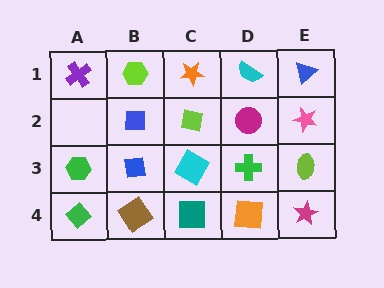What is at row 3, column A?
A green hexagon.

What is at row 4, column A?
A green diamond.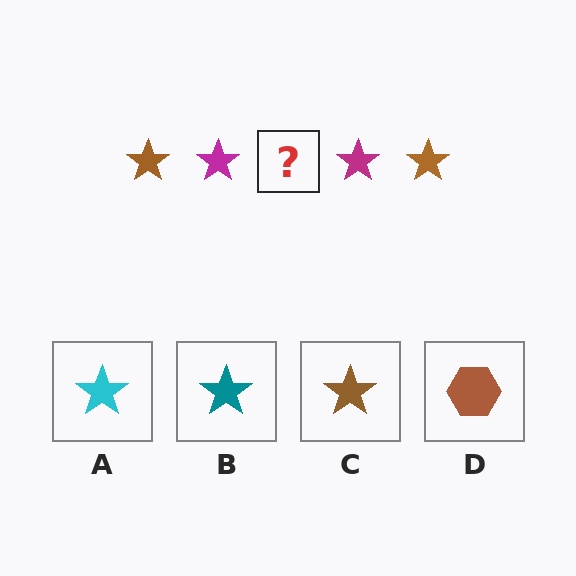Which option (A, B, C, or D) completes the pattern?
C.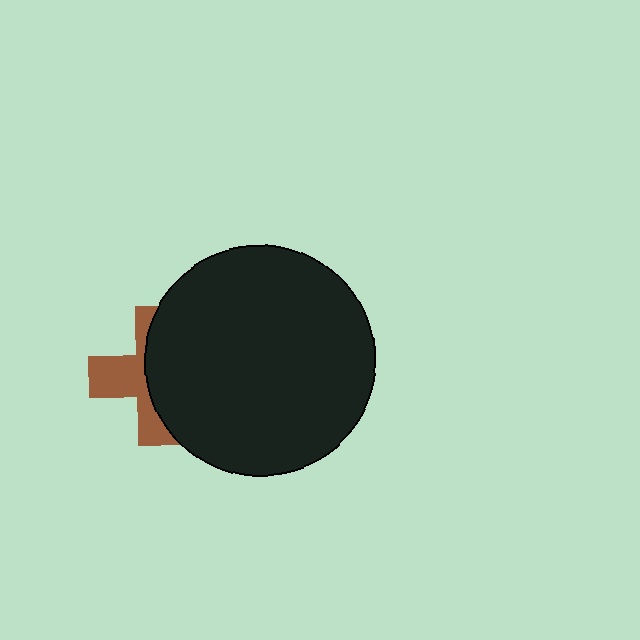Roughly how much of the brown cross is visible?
A small part of it is visible (roughly 43%).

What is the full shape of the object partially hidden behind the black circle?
The partially hidden object is a brown cross.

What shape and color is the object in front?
The object in front is a black circle.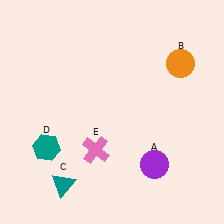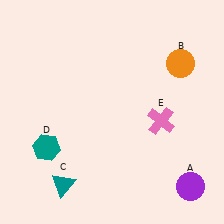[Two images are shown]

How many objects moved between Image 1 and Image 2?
2 objects moved between the two images.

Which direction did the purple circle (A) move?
The purple circle (A) moved right.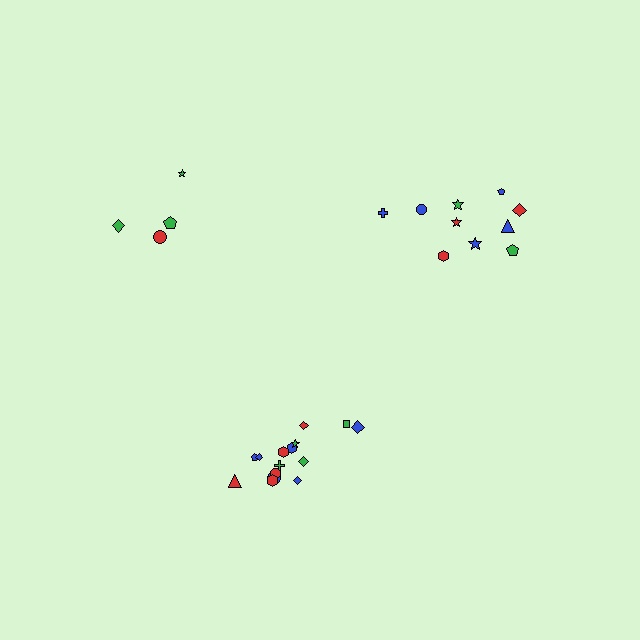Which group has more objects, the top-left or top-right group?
The top-right group.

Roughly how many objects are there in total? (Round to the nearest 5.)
Roughly 30 objects in total.